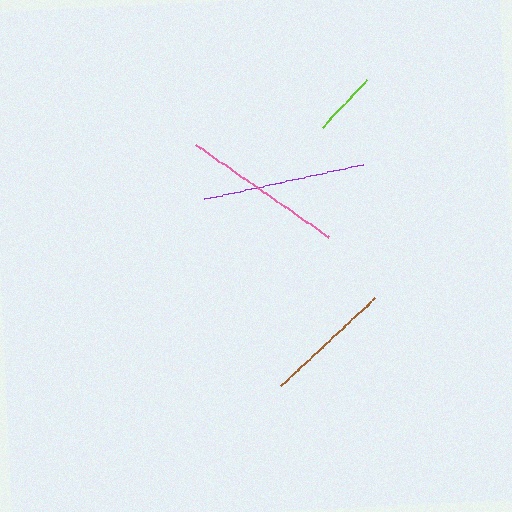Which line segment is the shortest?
The lime line is the shortest at approximately 63 pixels.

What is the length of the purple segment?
The purple segment is approximately 161 pixels long.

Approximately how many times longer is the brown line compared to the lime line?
The brown line is approximately 2.0 times the length of the lime line.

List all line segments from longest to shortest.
From longest to shortest: pink, purple, brown, lime.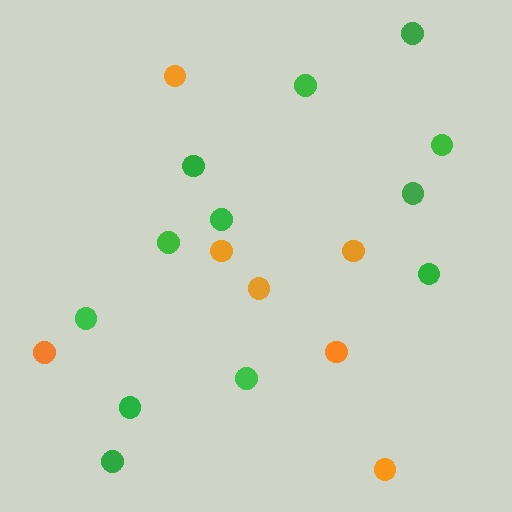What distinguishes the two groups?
There are 2 groups: one group of orange circles (7) and one group of green circles (12).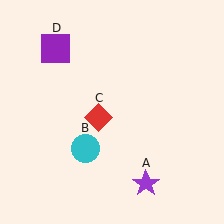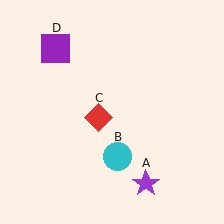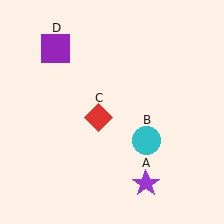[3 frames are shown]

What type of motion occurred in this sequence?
The cyan circle (object B) rotated counterclockwise around the center of the scene.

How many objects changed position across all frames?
1 object changed position: cyan circle (object B).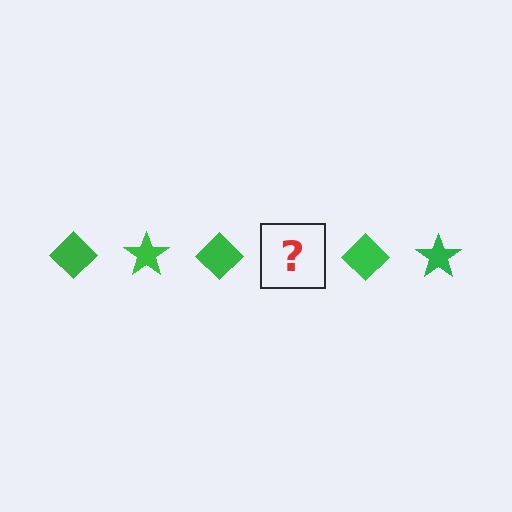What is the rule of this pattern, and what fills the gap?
The rule is that the pattern cycles through diamond, star shapes in green. The gap should be filled with a green star.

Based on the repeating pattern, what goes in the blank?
The blank should be a green star.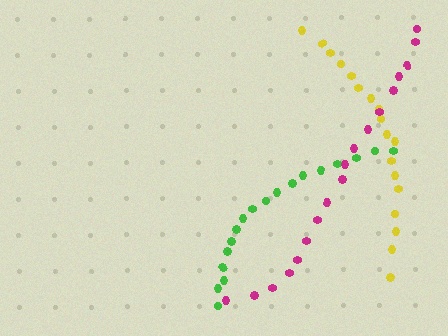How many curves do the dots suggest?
There are 3 distinct paths.